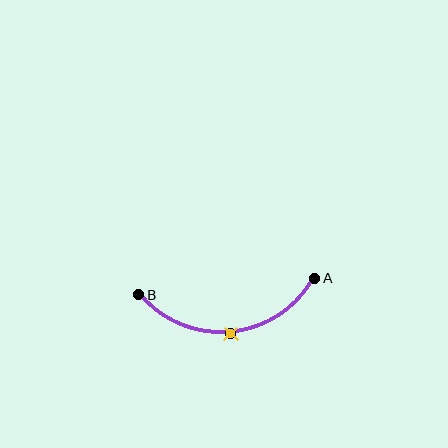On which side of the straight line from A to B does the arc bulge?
The arc bulges below the straight line connecting A and B.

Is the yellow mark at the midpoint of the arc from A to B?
Yes. The yellow mark lies on the arc at equal arc-length from both A and B — it is the arc midpoint.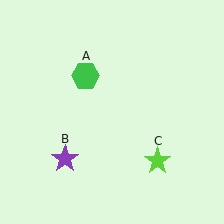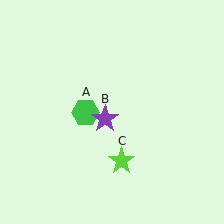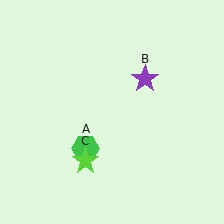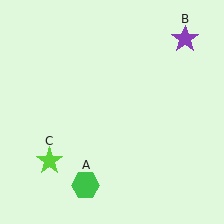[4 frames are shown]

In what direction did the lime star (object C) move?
The lime star (object C) moved left.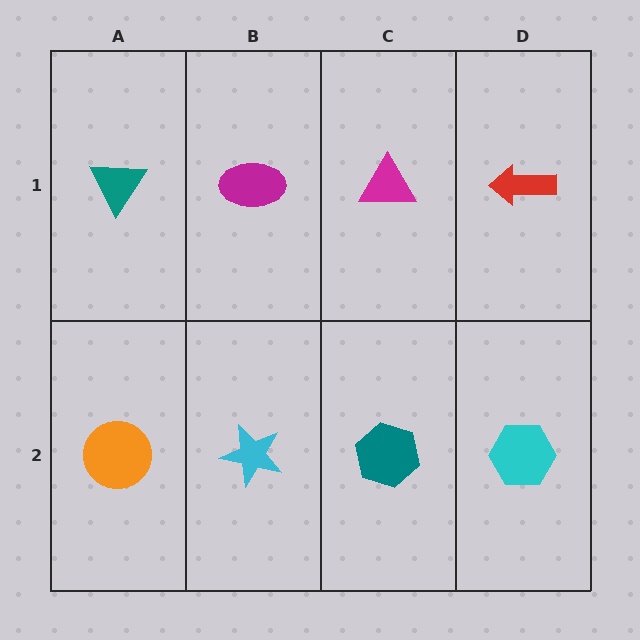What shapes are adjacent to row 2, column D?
A red arrow (row 1, column D), a teal hexagon (row 2, column C).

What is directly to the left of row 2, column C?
A cyan star.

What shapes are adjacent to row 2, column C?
A magenta triangle (row 1, column C), a cyan star (row 2, column B), a cyan hexagon (row 2, column D).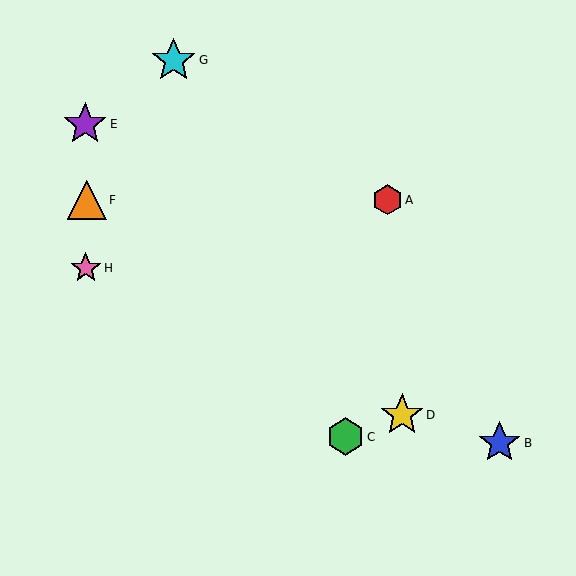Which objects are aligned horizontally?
Objects A, F are aligned horizontally.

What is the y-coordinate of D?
Object D is at y≈415.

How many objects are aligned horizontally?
2 objects (A, F) are aligned horizontally.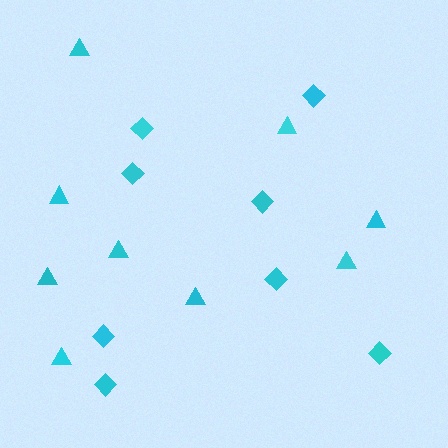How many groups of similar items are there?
There are 2 groups: one group of diamonds (8) and one group of triangles (9).